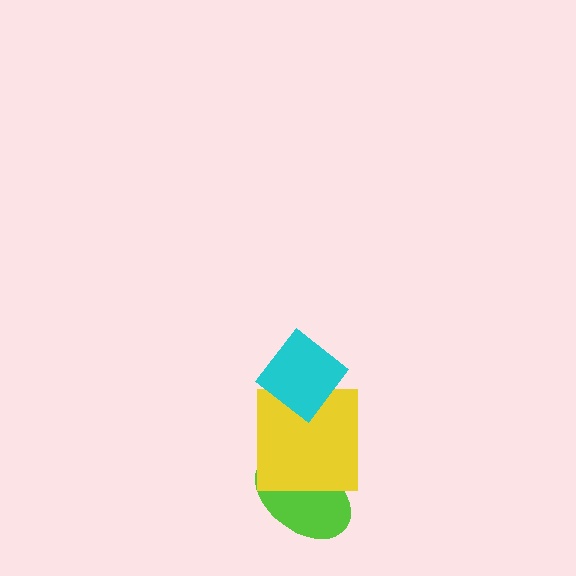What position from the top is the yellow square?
The yellow square is 2nd from the top.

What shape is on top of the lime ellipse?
The yellow square is on top of the lime ellipse.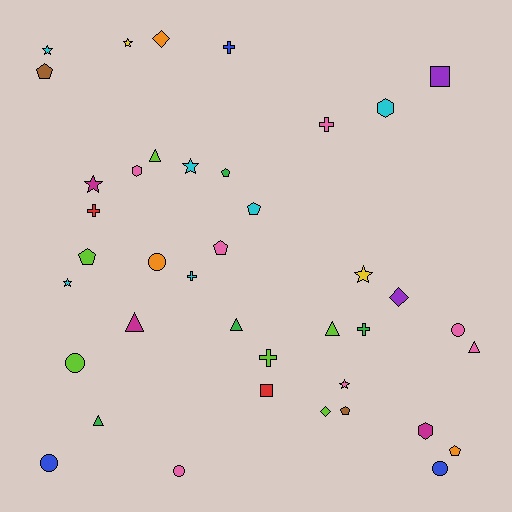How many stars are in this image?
There are 7 stars.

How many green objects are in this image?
There are 4 green objects.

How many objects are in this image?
There are 40 objects.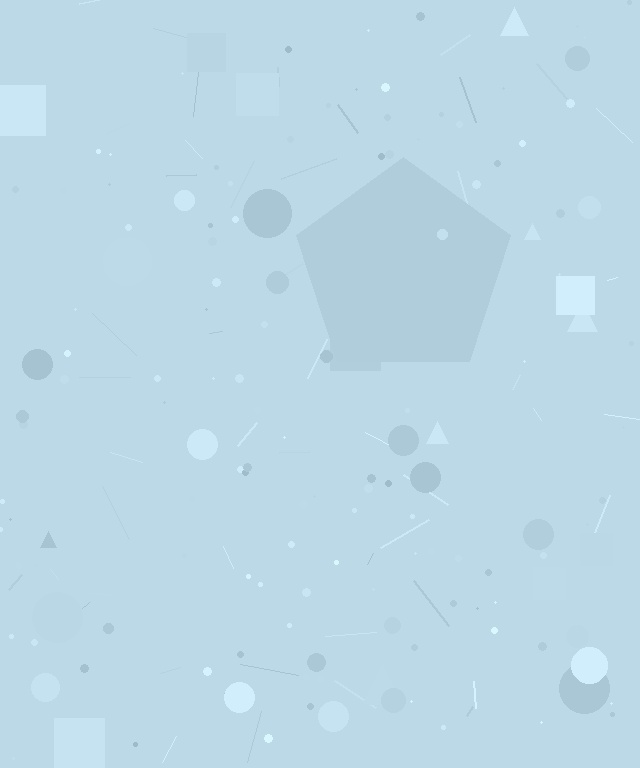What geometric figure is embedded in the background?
A pentagon is embedded in the background.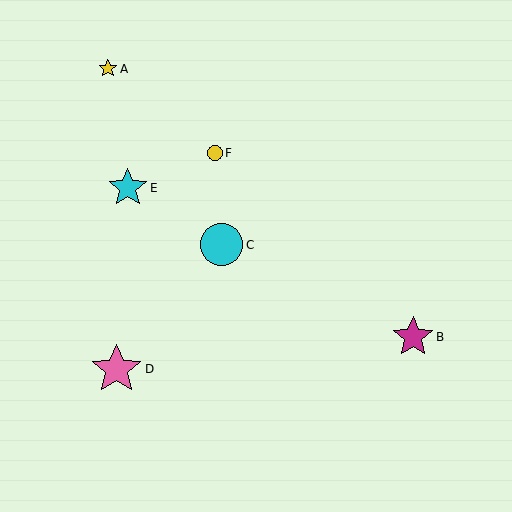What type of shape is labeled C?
Shape C is a cyan circle.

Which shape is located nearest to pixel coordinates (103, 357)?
The pink star (labeled D) at (116, 369) is nearest to that location.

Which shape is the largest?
The pink star (labeled D) is the largest.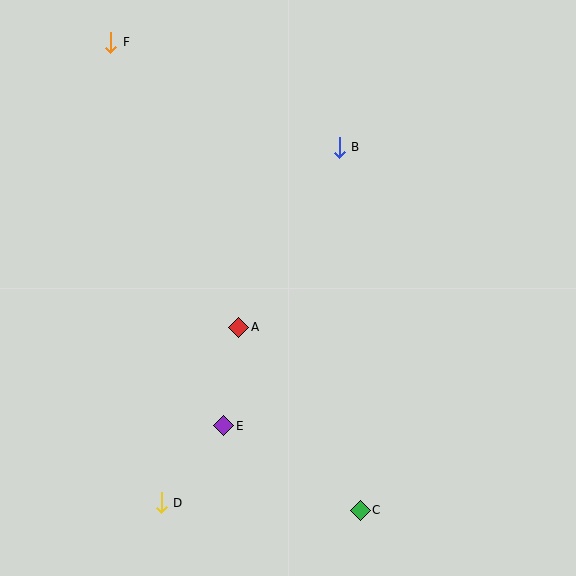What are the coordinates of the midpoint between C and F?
The midpoint between C and F is at (236, 276).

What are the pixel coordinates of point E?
Point E is at (224, 426).